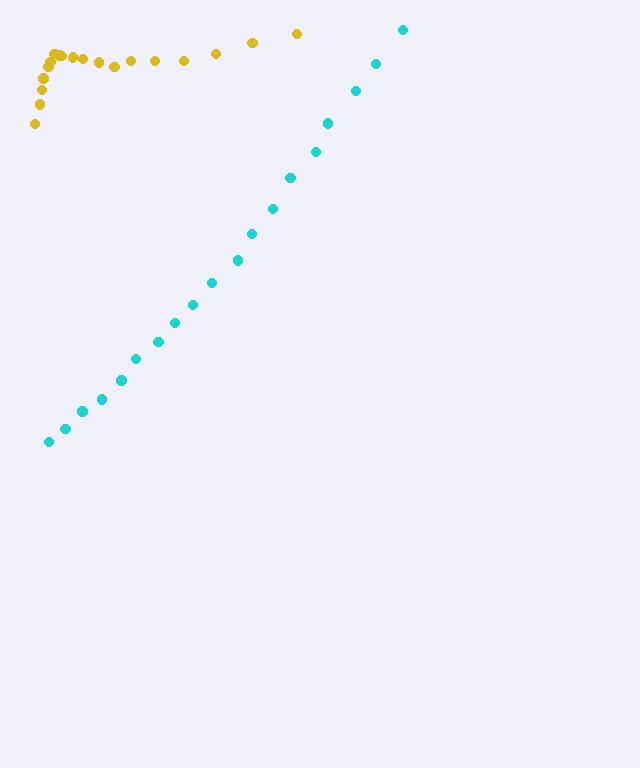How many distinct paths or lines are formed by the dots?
There are 2 distinct paths.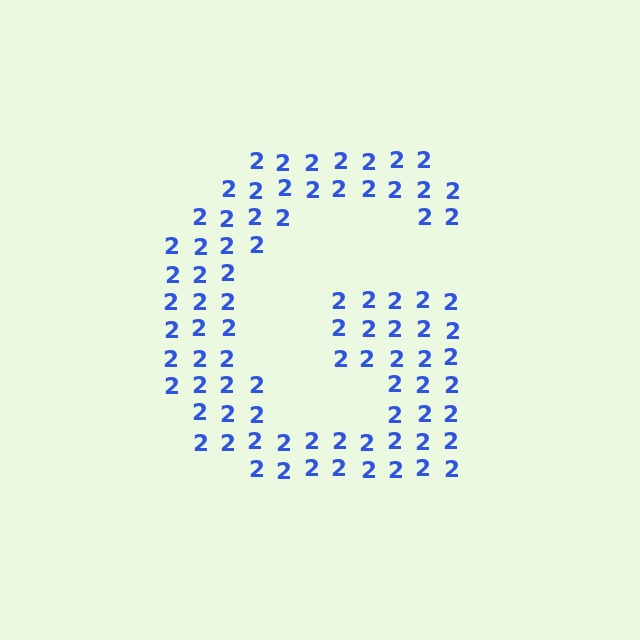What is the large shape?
The large shape is the letter G.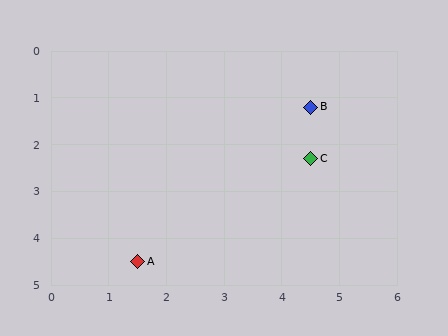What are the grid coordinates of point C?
Point C is at approximately (4.5, 2.3).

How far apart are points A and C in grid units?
Points A and C are about 3.7 grid units apart.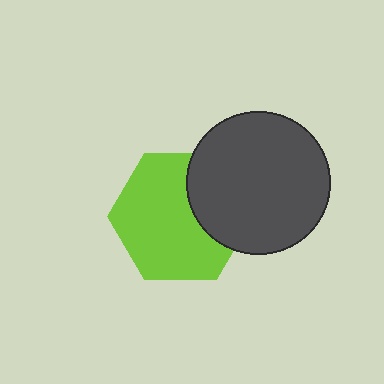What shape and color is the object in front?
The object in front is a dark gray circle.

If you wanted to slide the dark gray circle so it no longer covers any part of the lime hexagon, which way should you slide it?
Slide it right — that is the most direct way to separate the two shapes.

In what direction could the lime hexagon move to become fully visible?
The lime hexagon could move left. That would shift it out from behind the dark gray circle entirely.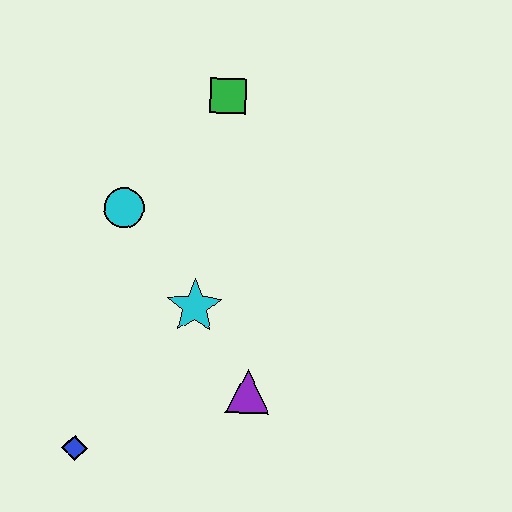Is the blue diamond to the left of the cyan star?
Yes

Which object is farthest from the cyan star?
The green square is farthest from the cyan star.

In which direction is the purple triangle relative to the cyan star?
The purple triangle is below the cyan star.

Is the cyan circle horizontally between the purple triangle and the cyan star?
No